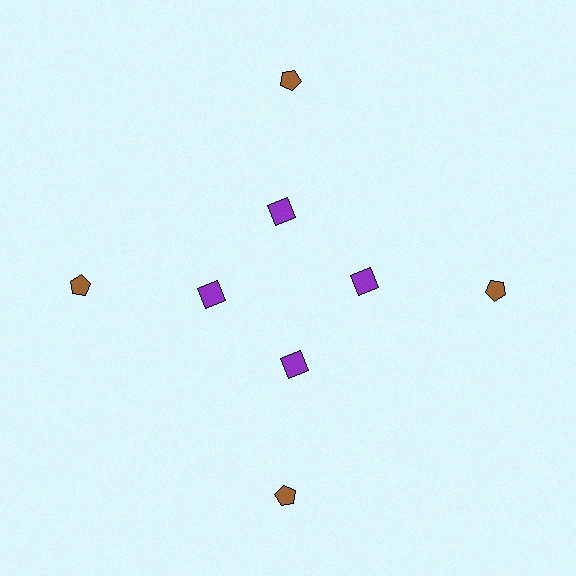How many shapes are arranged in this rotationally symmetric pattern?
There are 8 shapes, arranged in 4 groups of 2.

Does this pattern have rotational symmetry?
Yes, this pattern has 4-fold rotational symmetry. It looks the same after rotating 90 degrees around the center.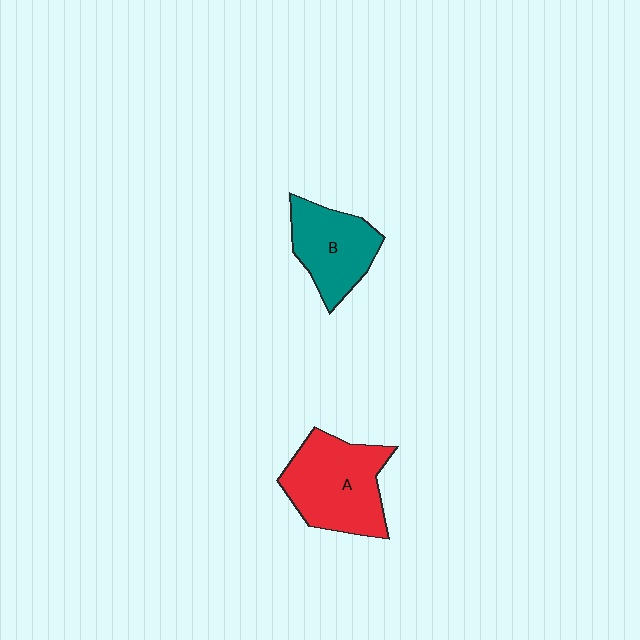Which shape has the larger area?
Shape A (red).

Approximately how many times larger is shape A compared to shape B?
Approximately 1.3 times.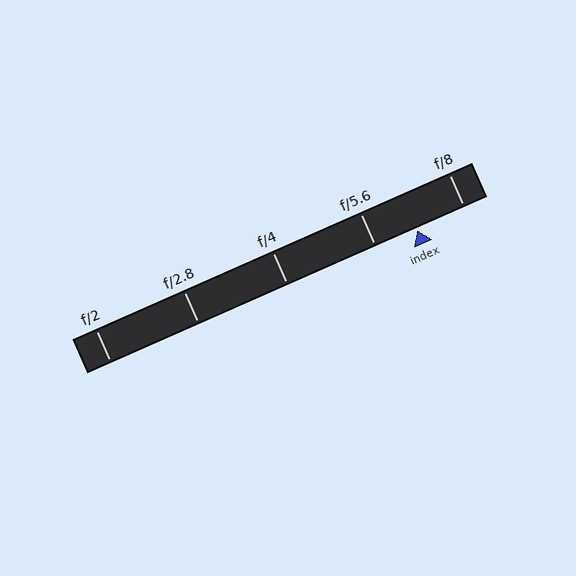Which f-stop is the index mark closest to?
The index mark is closest to f/5.6.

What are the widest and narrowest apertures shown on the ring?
The widest aperture shown is f/2 and the narrowest is f/8.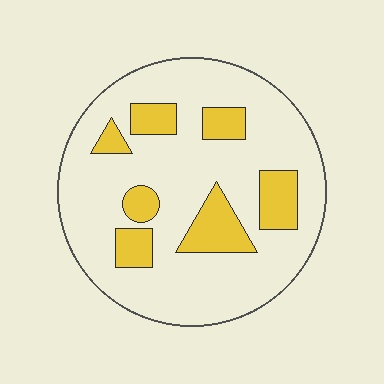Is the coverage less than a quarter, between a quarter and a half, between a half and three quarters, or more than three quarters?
Less than a quarter.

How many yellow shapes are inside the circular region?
7.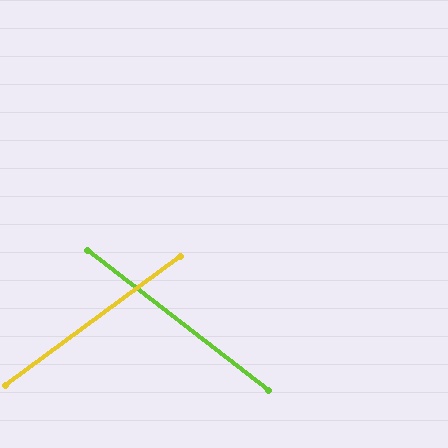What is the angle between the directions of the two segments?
Approximately 74 degrees.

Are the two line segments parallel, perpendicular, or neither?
Neither parallel nor perpendicular — they differ by about 74°.